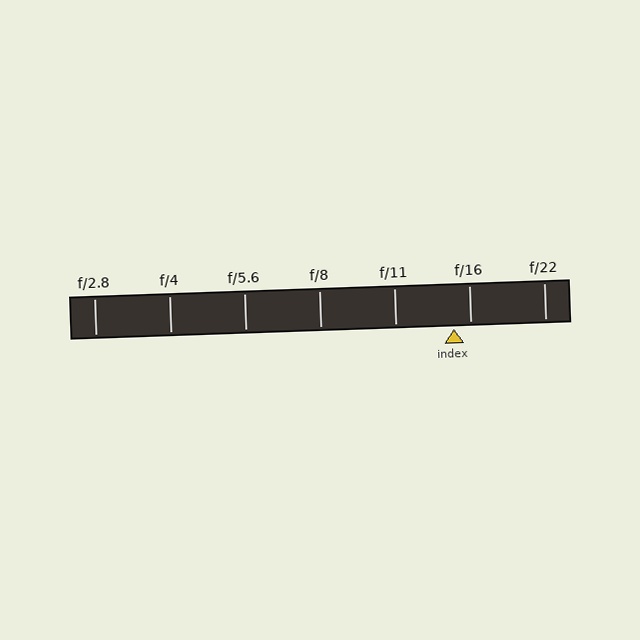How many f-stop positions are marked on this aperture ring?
There are 7 f-stop positions marked.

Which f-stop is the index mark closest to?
The index mark is closest to f/16.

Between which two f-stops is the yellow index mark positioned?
The index mark is between f/11 and f/16.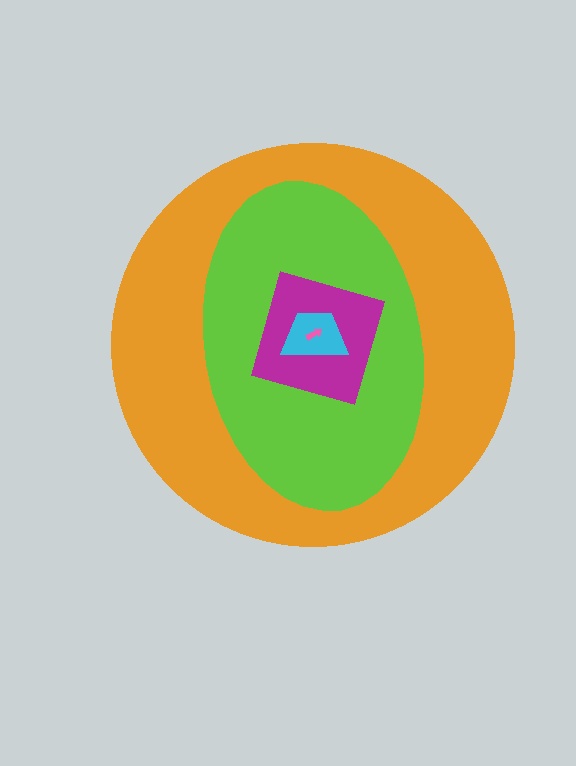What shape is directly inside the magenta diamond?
The cyan trapezoid.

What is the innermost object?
The pink arrow.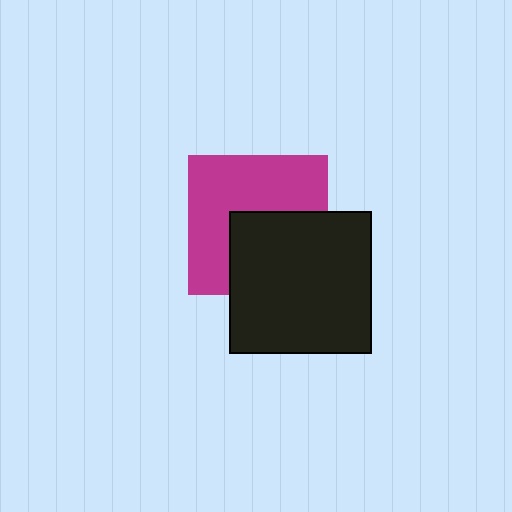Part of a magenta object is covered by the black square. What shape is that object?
It is a square.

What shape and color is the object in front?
The object in front is a black square.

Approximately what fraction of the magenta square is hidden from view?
Roughly 42% of the magenta square is hidden behind the black square.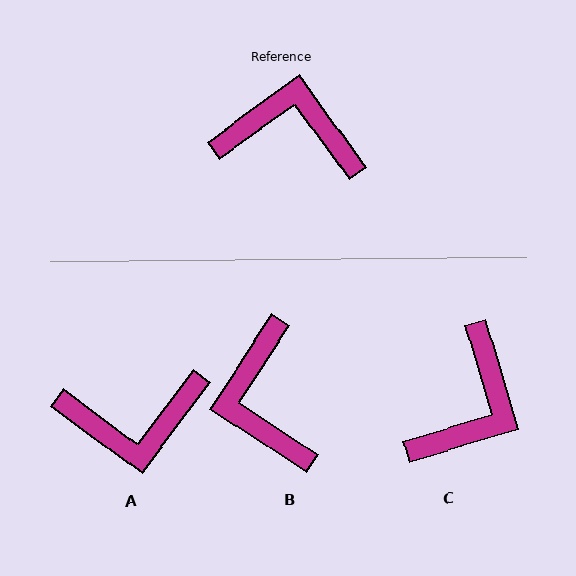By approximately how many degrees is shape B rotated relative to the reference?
Approximately 111 degrees counter-clockwise.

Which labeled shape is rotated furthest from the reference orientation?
A, about 162 degrees away.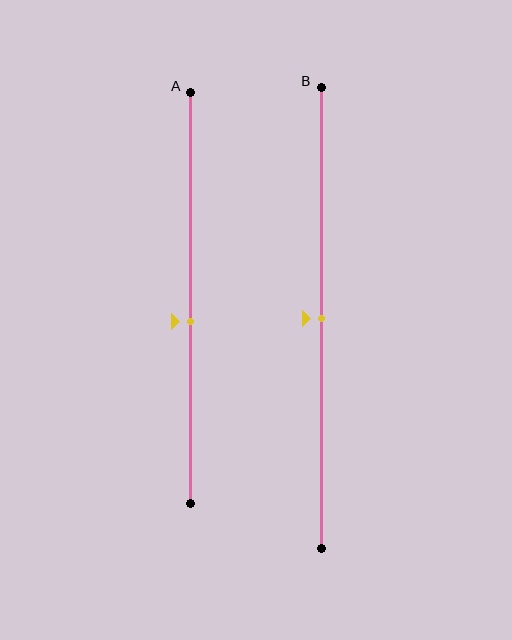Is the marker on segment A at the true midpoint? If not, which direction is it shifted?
No, the marker on segment A is shifted downward by about 6% of the segment length.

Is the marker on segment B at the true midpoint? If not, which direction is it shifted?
Yes, the marker on segment B is at the true midpoint.